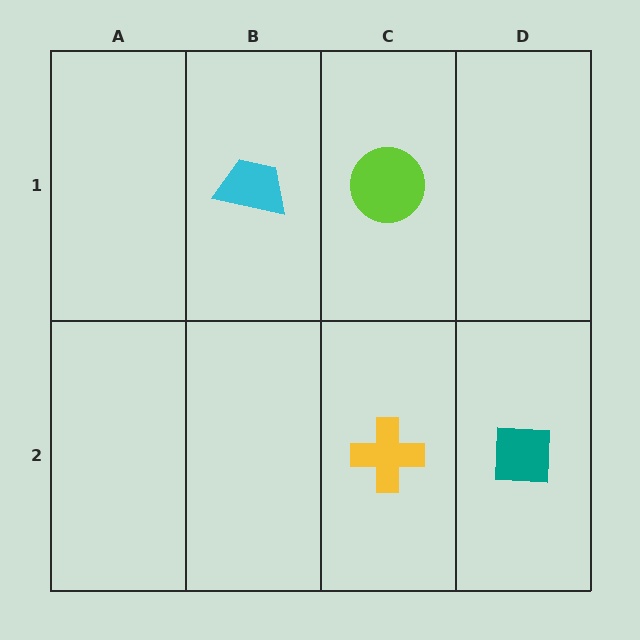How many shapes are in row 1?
2 shapes.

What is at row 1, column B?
A cyan trapezoid.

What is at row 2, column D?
A teal square.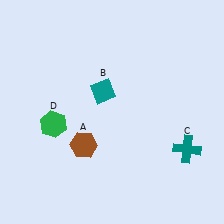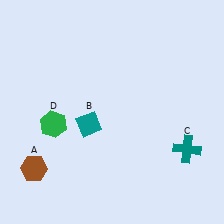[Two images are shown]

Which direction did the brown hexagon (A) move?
The brown hexagon (A) moved left.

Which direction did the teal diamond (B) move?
The teal diamond (B) moved down.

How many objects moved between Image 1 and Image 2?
2 objects moved between the two images.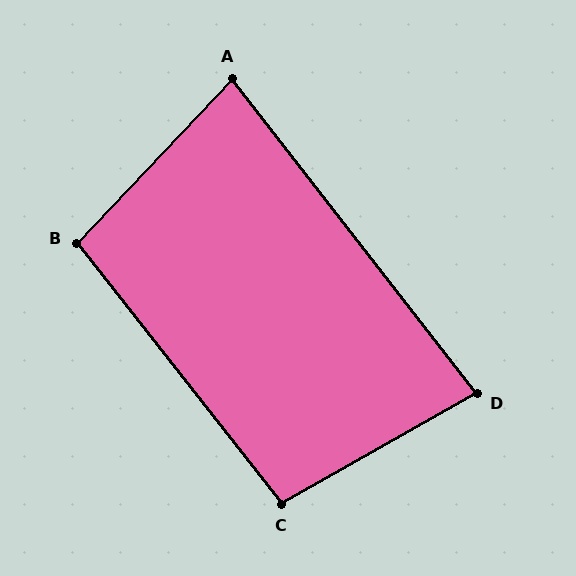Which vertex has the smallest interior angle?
A, at approximately 81 degrees.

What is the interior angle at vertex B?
Approximately 98 degrees (obtuse).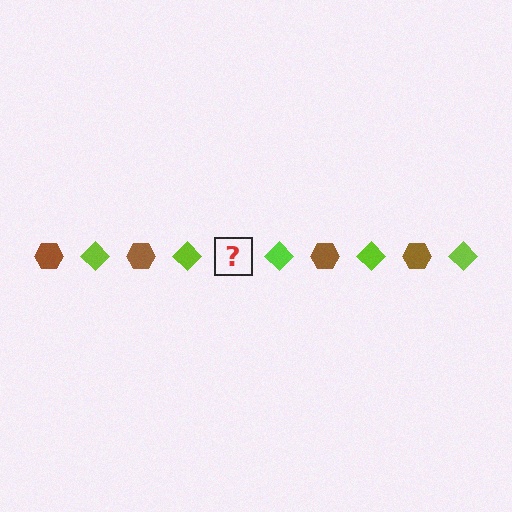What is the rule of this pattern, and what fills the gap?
The rule is that the pattern alternates between brown hexagon and lime diamond. The gap should be filled with a brown hexagon.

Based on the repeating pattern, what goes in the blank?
The blank should be a brown hexagon.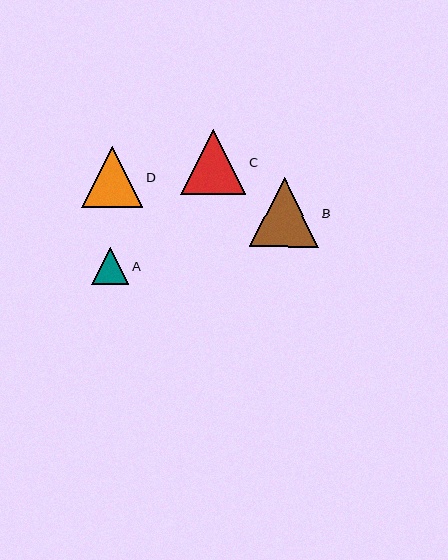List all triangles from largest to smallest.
From largest to smallest: B, C, D, A.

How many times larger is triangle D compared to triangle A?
Triangle D is approximately 1.6 times the size of triangle A.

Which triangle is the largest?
Triangle B is the largest with a size of approximately 69 pixels.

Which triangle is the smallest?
Triangle A is the smallest with a size of approximately 37 pixels.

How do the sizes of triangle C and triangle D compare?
Triangle C and triangle D are approximately the same size.